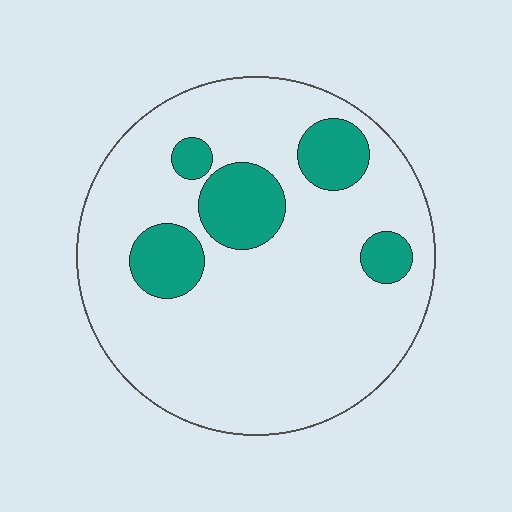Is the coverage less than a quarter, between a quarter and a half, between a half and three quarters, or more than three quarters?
Less than a quarter.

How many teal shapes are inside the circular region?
5.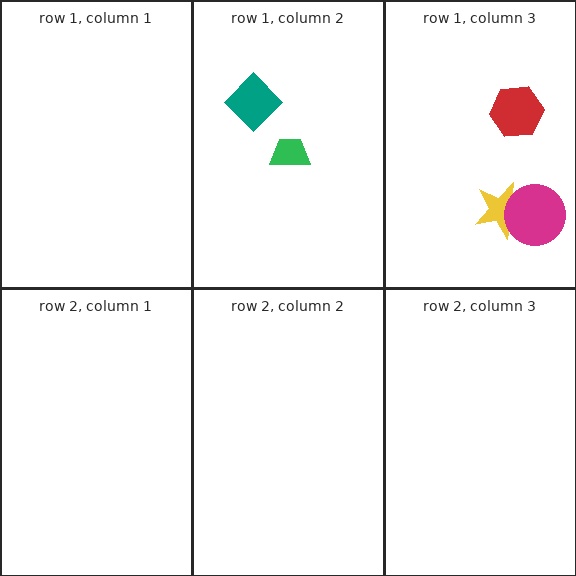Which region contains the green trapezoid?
The row 1, column 2 region.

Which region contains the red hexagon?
The row 1, column 3 region.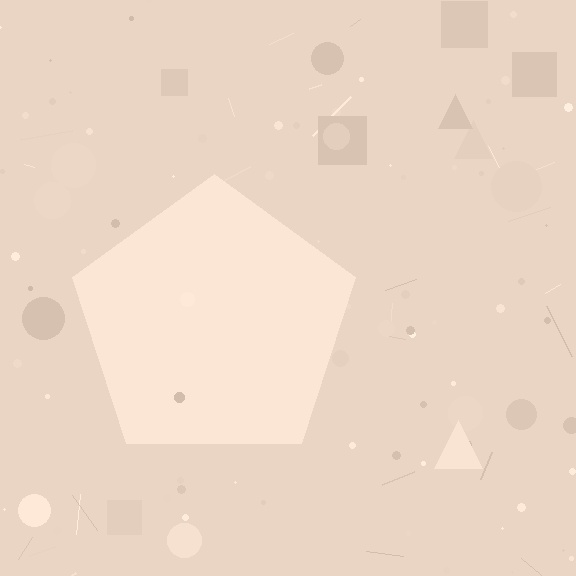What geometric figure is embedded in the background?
A pentagon is embedded in the background.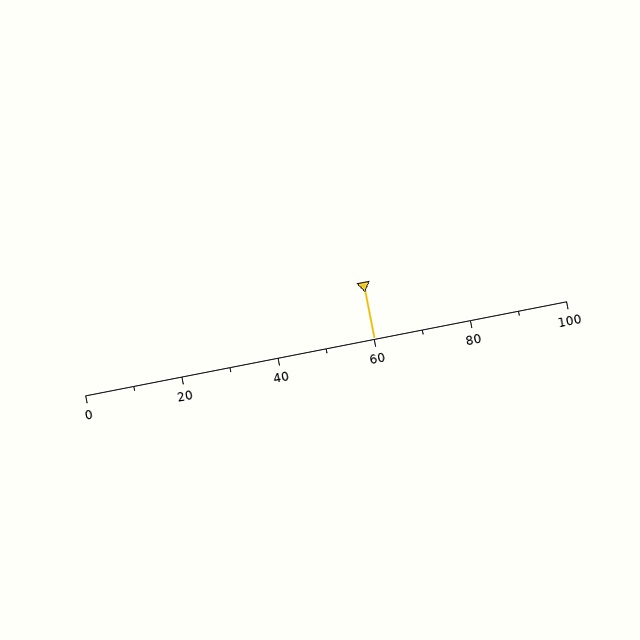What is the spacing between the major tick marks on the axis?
The major ticks are spaced 20 apart.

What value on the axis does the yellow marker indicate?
The marker indicates approximately 60.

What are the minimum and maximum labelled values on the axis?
The axis runs from 0 to 100.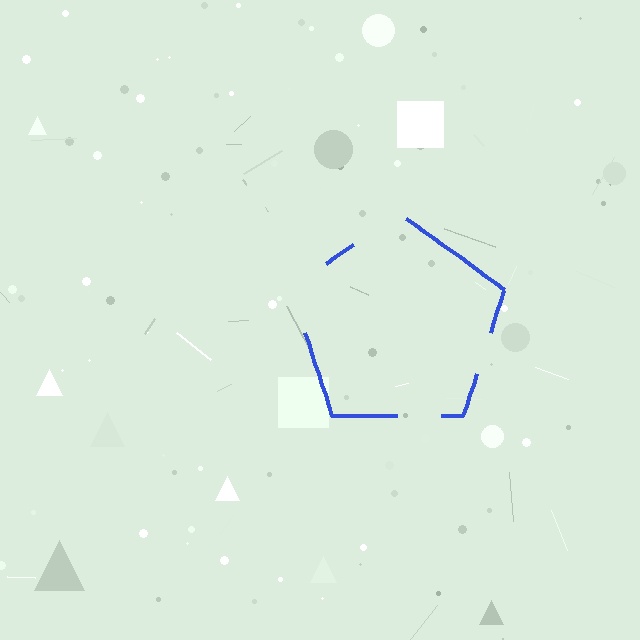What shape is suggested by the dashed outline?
The dashed outline suggests a pentagon.